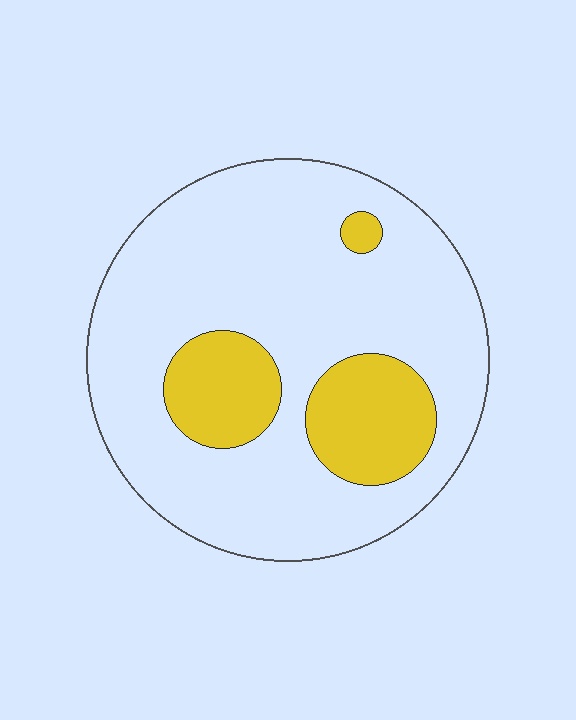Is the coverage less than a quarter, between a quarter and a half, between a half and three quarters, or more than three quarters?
Less than a quarter.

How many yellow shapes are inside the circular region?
3.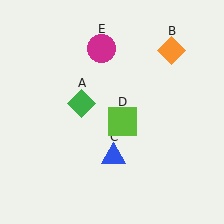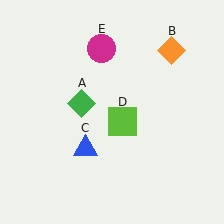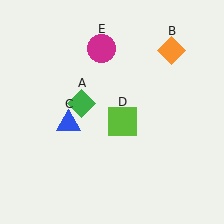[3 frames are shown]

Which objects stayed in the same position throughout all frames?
Green diamond (object A) and orange diamond (object B) and lime square (object D) and magenta circle (object E) remained stationary.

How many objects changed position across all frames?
1 object changed position: blue triangle (object C).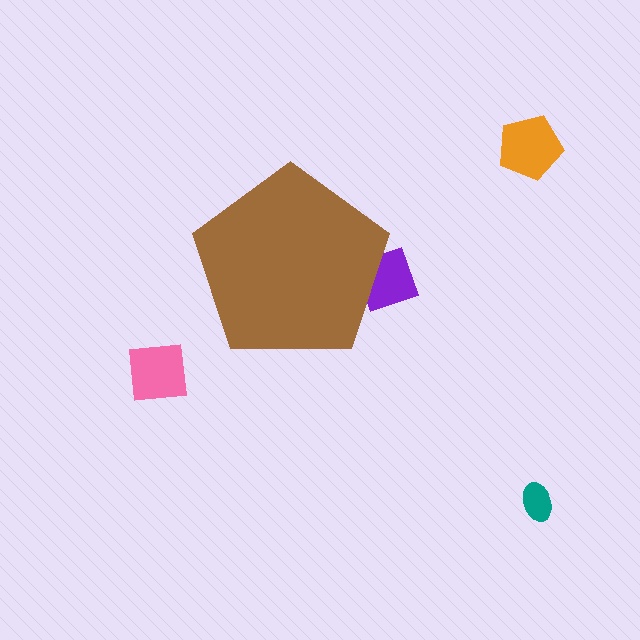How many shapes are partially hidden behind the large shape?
1 shape is partially hidden.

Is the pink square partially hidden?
No, the pink square is fully visible.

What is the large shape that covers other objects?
A brown pentagon.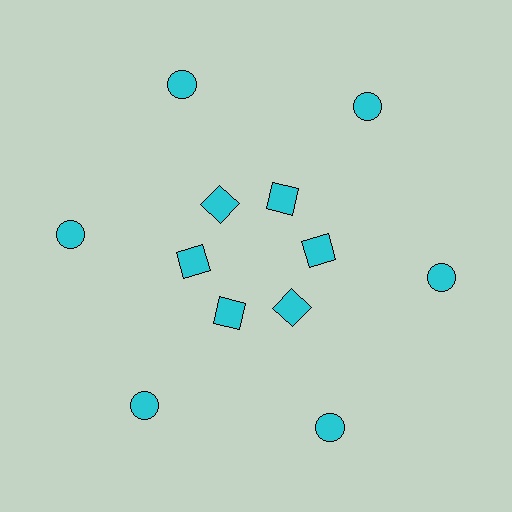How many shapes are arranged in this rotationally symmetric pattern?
There are 12 shapes, arranged in 6 groups of 2.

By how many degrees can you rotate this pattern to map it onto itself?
The pattern maps onto itself every 60 degrees of rotation.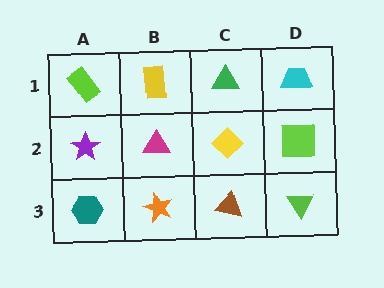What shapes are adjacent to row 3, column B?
A magenta triangle (row 2, column B), a teal hexagon (row 3, column A), a brown triangle (row 3, column C).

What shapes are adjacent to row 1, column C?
A yellow diamond (row 2, column C), a yellow rectangle (row 1, column B), a cyan trapezoid (row 1, column D).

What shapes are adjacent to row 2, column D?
A cyan trapezoid (row 1, column D), a lime triangle (row 3, column D), a yellow diamond (row 2, column C).